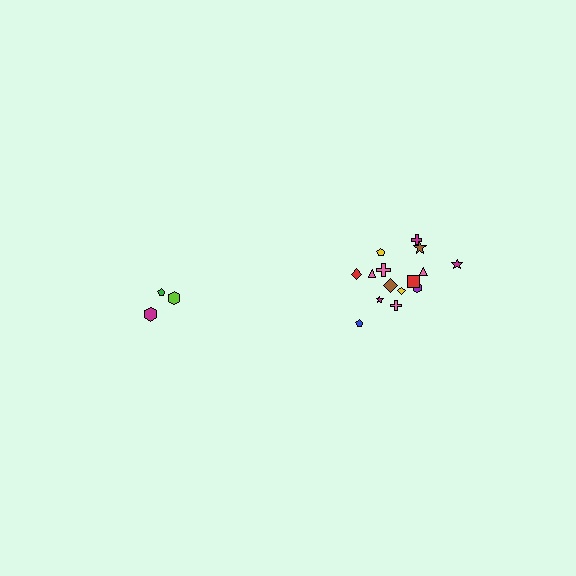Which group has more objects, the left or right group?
The right group.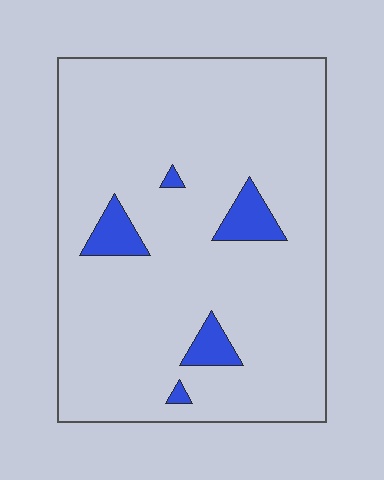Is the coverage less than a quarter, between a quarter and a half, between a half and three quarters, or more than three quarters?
Less than a quarter.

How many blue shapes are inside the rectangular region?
5.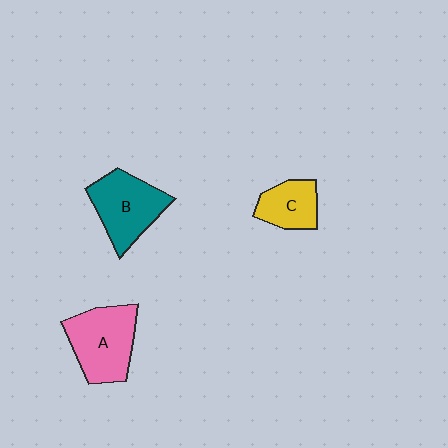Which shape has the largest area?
Shape A (pink).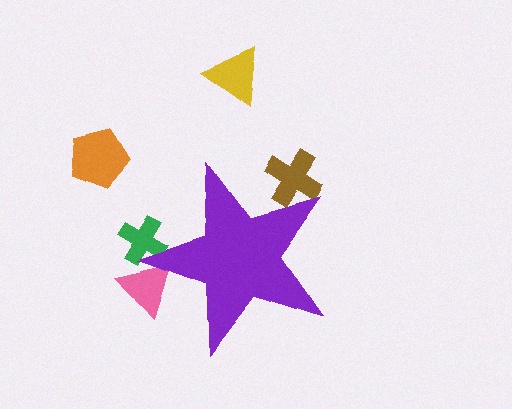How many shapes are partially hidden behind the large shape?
3 shapes are partially hidden.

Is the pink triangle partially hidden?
Yes, the pink triangle is partially hidden behind the purple star.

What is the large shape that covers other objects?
A purple star.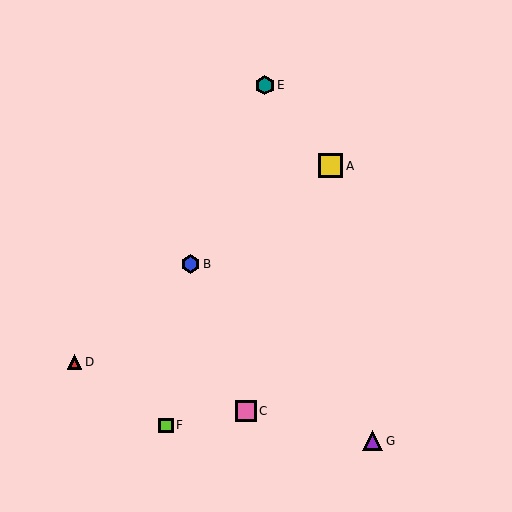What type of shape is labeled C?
Shape C is a pink square.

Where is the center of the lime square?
The center of the lime square is at (166, 425).